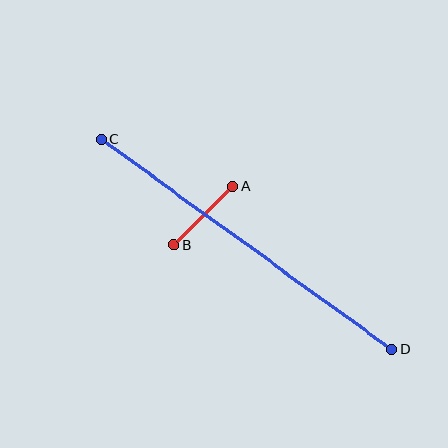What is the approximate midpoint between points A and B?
The midpoint is at approximately (203, 216) pixels.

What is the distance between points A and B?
The distance is approximately 83 pixels.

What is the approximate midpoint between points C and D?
The midpoint is at approximately (246, 244) pixels.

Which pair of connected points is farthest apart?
Points C and D are farthest apart.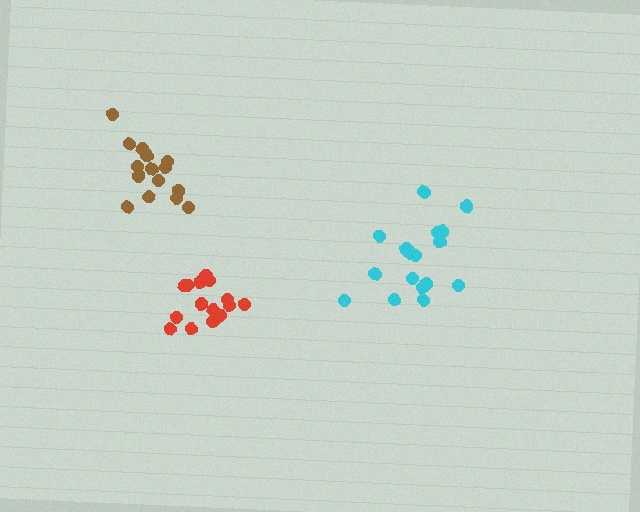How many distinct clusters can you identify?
There are 3 distinct clusters.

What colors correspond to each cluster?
The clusters are colored: brown, red, cyan.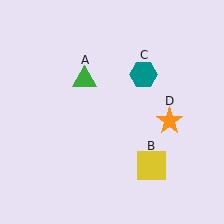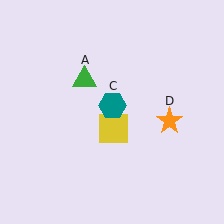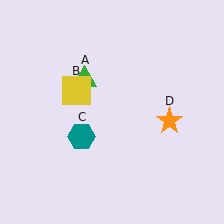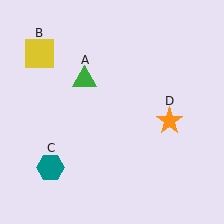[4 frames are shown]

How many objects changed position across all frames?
2 objects changed position: yellow square (object B), teal hexagon (object C).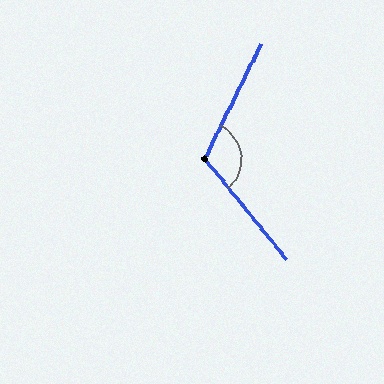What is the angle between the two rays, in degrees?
Approximately 114 degrees.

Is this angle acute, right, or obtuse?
It is obtuse.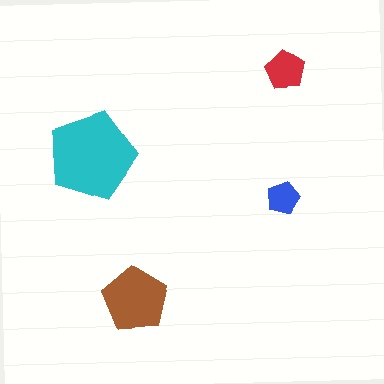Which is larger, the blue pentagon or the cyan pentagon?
The cyan one.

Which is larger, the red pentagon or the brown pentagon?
The brown one.